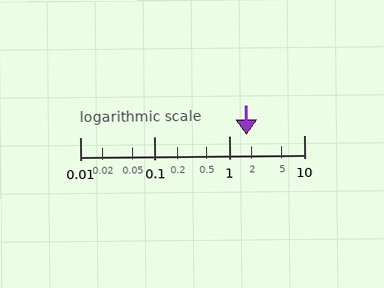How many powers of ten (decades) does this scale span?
The scale spans 3 decades, from 0.01 to 10.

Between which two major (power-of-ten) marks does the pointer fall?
The pointer is between 1 and 10.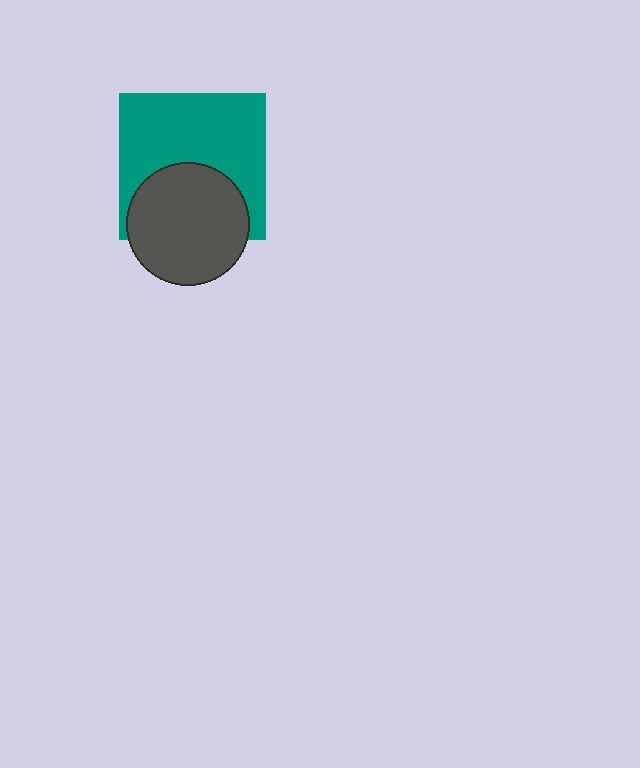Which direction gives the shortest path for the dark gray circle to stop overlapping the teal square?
Moving down gives the shortest separation.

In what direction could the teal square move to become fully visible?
The teal square could move up. That would shift it out from behind the dark gray circle entirely.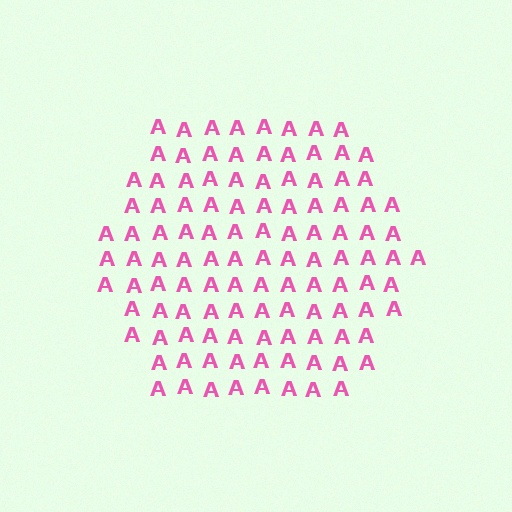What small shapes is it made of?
It is made of small letter A's.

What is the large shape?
The large shape is a hexagon.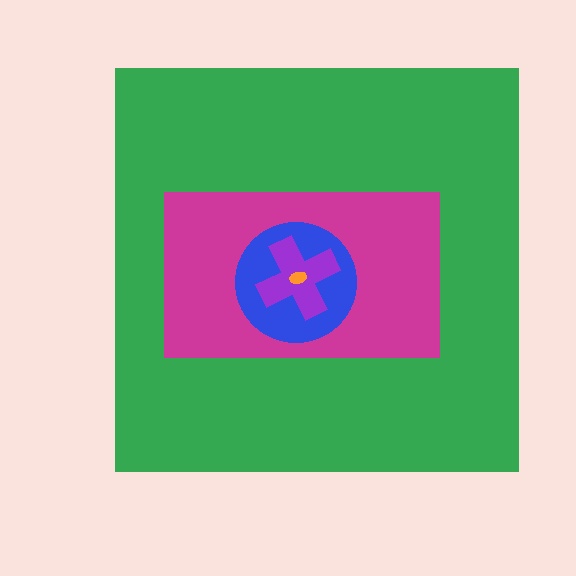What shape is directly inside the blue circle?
The purple cross.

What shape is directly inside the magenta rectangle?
The blue circle.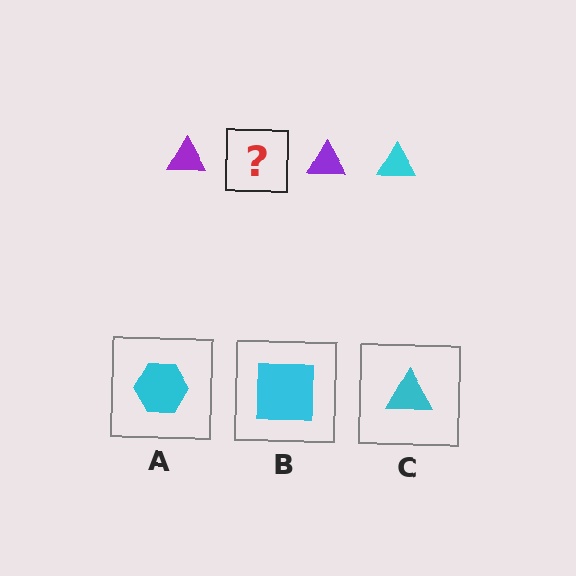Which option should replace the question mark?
Option C.